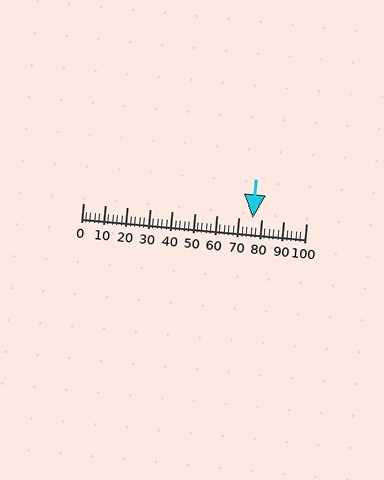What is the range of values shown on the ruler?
The ruler shows values from 0 to 100.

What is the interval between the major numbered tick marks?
The major tick marks are spaced 10 units apart.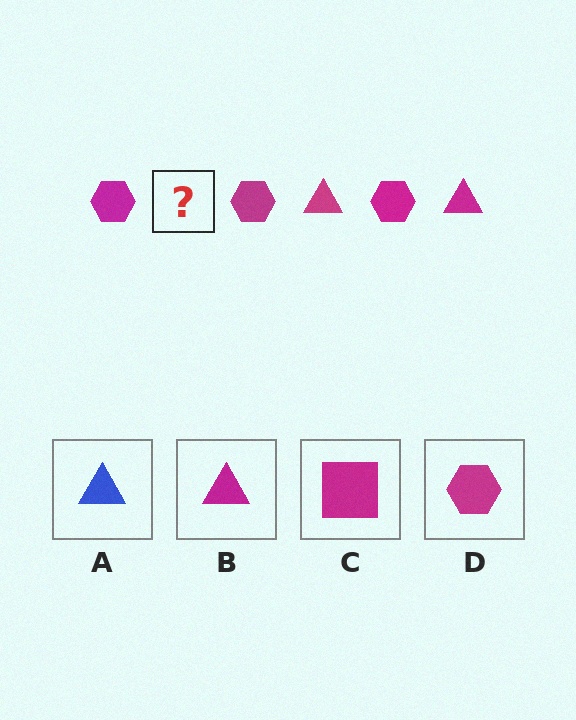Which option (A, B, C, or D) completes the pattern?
B.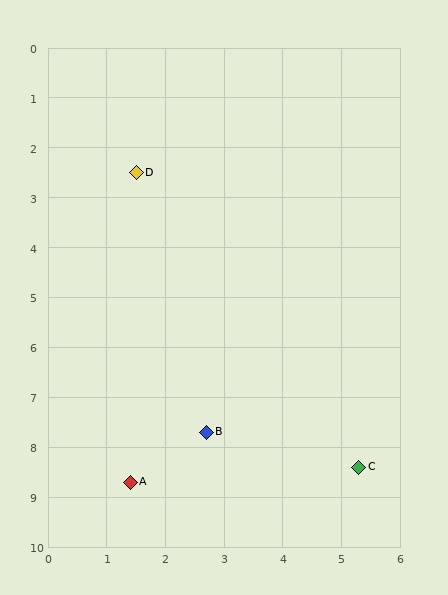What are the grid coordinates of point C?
Point C is at approximately (5.3, 8.4).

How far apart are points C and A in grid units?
Points C and A are about 3.9 grid units apart.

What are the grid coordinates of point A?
Point A is at approximately (1.4, 8.7).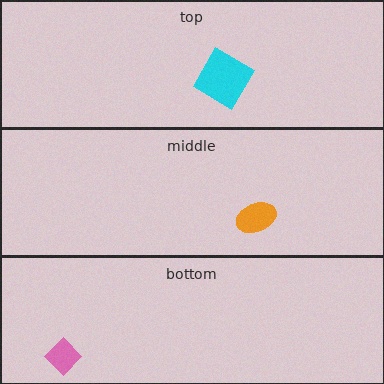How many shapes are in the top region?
1.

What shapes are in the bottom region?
The pink diamond.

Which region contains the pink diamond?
The bottom region.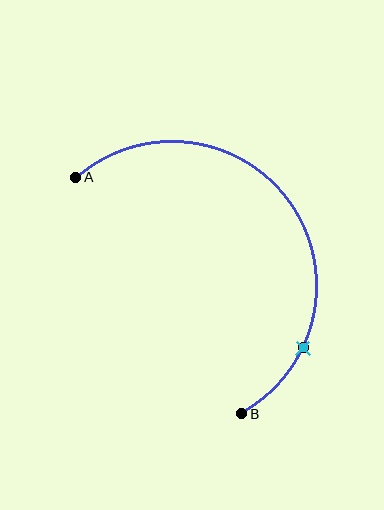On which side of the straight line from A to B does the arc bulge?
The arc bulges above and to the right of the straight line connecting A and B.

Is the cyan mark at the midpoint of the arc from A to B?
No. The cyan mark lies on the arc but is closer to endpoint B. The arc midpoint would be at the point on the curve equidistant along the arc from both A and B.